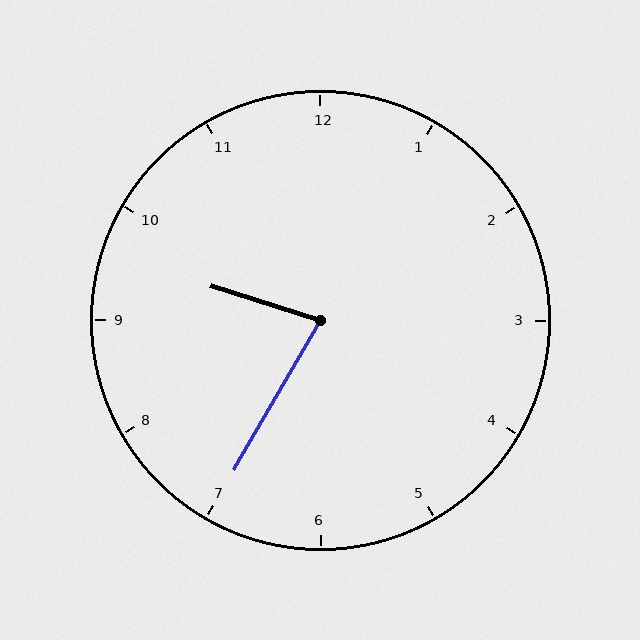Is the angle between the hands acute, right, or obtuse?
It is acute.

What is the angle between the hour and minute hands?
Approximately 78 degrees.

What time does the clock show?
9:35.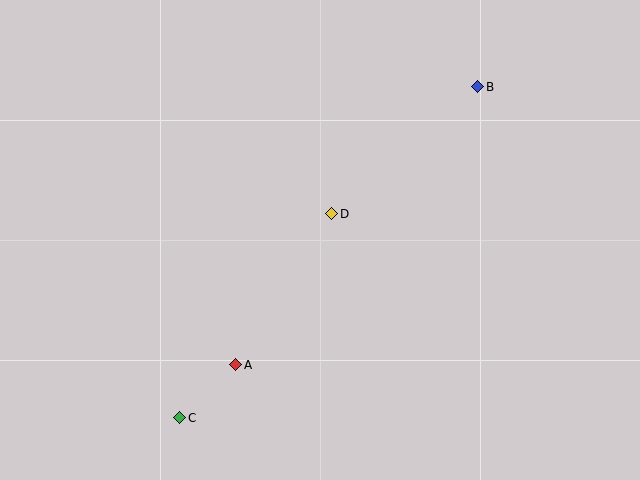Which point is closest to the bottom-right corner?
Point D is closest to the bottom-right corner.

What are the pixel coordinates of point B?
Point B is at (478, 87).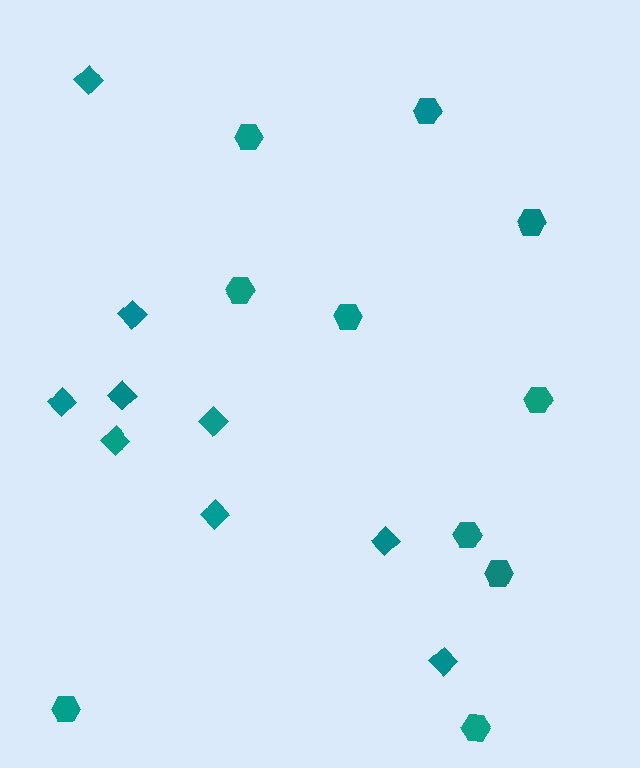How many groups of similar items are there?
There are 2 groups: one group of diamonds (9) and one group of hexagons (10).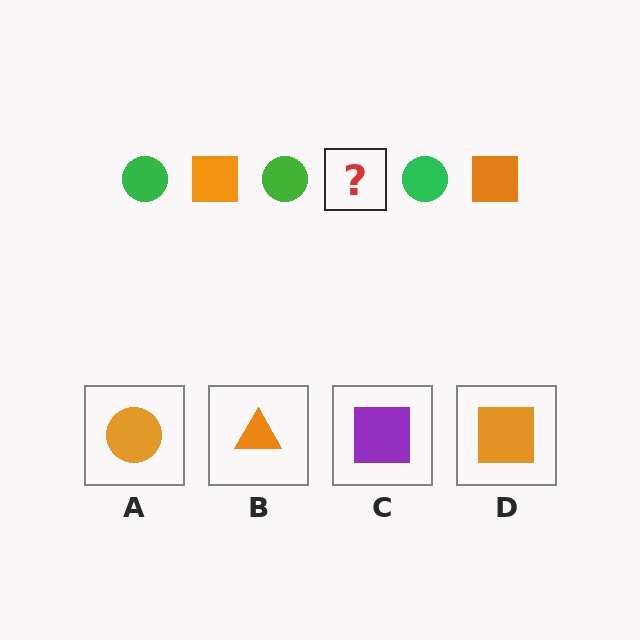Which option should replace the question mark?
Option D.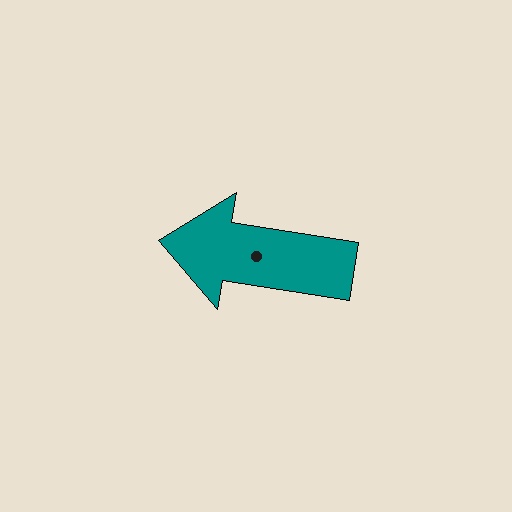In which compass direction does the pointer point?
West.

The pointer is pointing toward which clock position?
Roughly 9 o'clock.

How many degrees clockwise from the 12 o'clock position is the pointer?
Approximately 279 degrees.